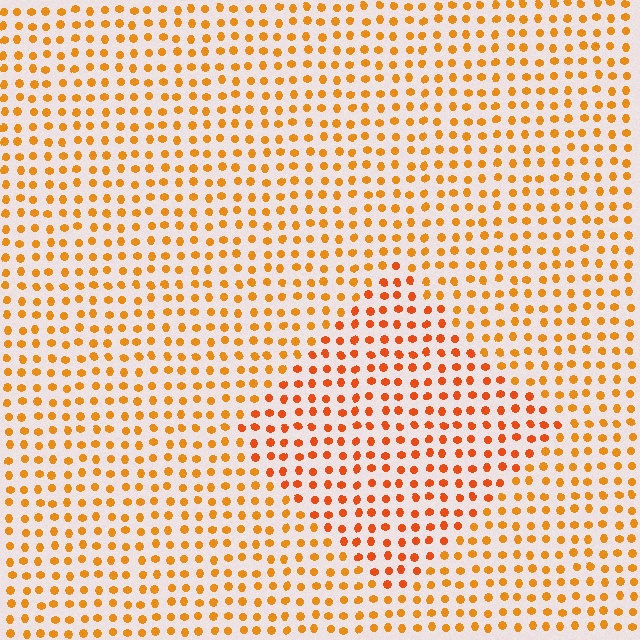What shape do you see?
I see a diamond.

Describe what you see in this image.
The image is filled with small orange elements in a uniform arrangement. A diamond-shaped region is visible where the elements are tinted to a slightly different hue, forming a subtle color boundary.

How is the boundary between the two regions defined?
The boundary is defined purely by a slight shift in hue (about 19 degrees). Spacing, size, and orientation are identical on both sides.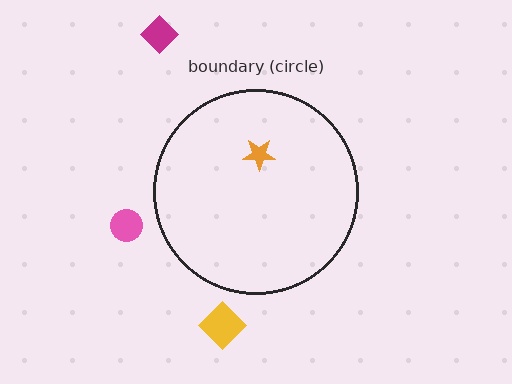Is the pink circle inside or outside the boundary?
Outside.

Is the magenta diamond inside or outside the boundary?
Outside.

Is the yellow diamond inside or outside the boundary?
Outside.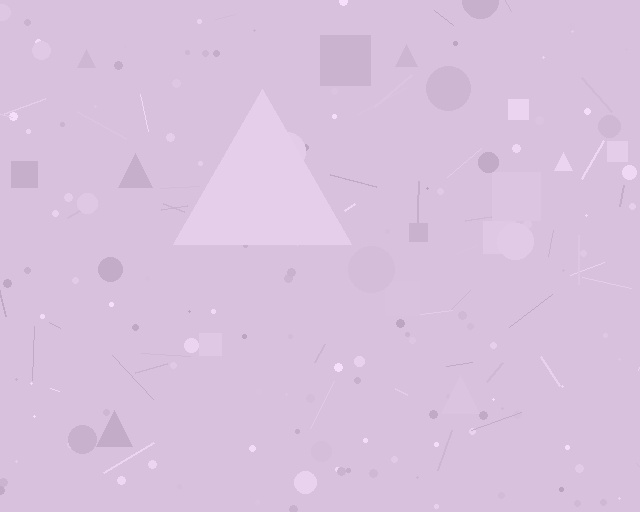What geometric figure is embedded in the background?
A triangle is embedded in the background.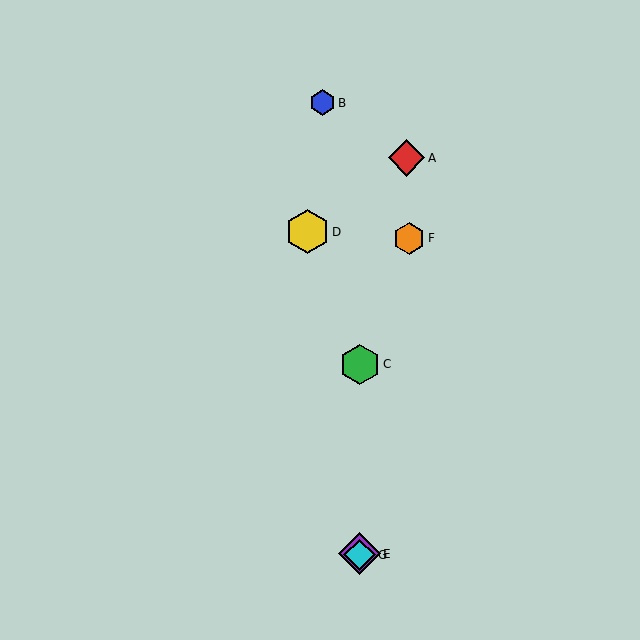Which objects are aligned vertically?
Objects C, E, G are aligned vertically.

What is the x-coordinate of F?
Object F is at x≈409.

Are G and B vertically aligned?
No, G is at x≈360 and B is at x≈323.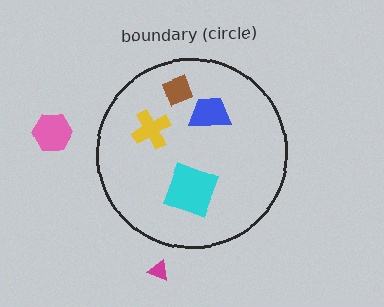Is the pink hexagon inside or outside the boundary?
Outside.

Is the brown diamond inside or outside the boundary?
Inside.